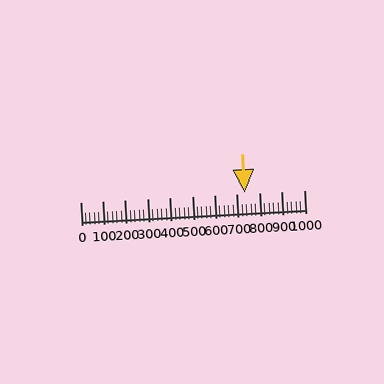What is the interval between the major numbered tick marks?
The major tick marks are spaced 100 units apart.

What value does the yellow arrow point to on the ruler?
The yellow arrow points to approximately 733.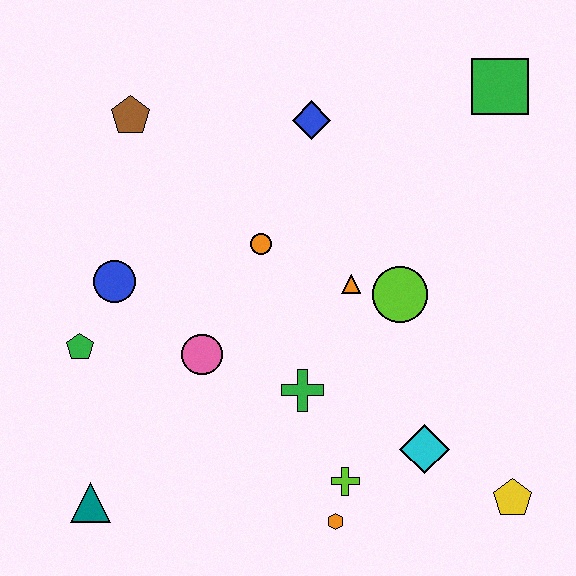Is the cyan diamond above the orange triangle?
No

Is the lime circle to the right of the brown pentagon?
Yes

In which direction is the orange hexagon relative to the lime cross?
The orange hexagon is below the lime cross.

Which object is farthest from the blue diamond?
The teal triangle is farthest from the blue diamond.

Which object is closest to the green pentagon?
The blue circle is closest to the green pentagon.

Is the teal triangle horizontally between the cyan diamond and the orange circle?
No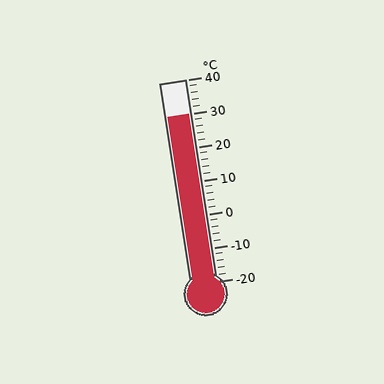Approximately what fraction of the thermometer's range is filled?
The thermometer is filled to approximately 85% of its range.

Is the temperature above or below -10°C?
The temperature is above -10°C.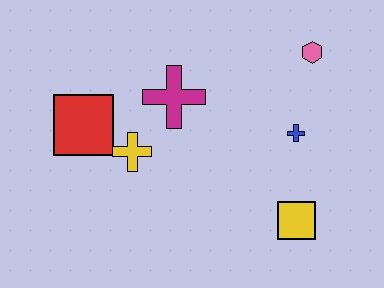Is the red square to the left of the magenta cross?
Yes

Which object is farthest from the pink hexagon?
The red square is farthest from the pink hexagon.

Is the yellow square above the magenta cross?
No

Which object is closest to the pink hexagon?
The blue cross is closest to the pink hexagon.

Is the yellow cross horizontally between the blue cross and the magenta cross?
No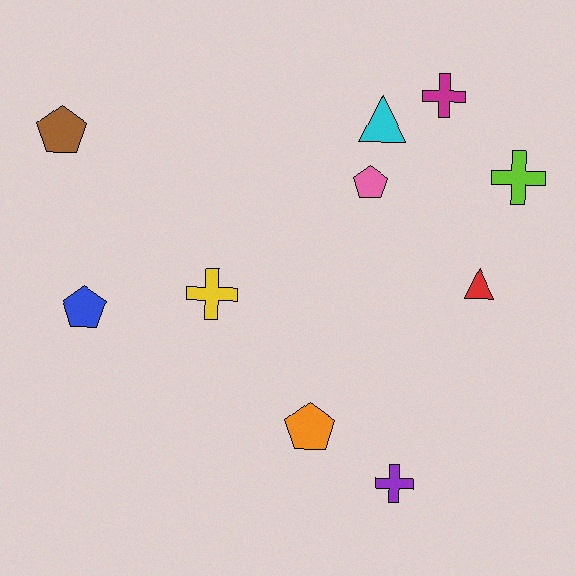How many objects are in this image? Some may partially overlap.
There are 10 objects.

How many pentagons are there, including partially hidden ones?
There are 4 pentagons.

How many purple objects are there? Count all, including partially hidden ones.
There is 1 purple object.